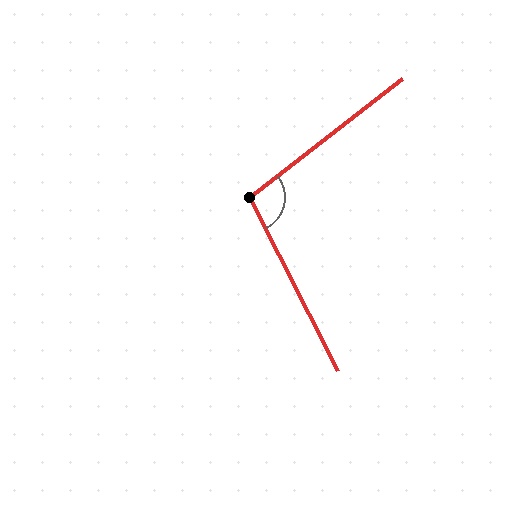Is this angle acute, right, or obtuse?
It is obtuse.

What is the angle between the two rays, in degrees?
Approximately 101 degrees.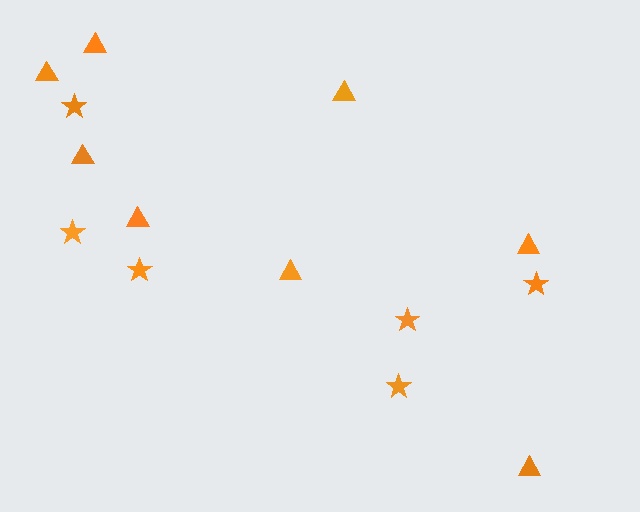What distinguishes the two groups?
There are 2 groups: one group of stars (6) and one group of triangles (8).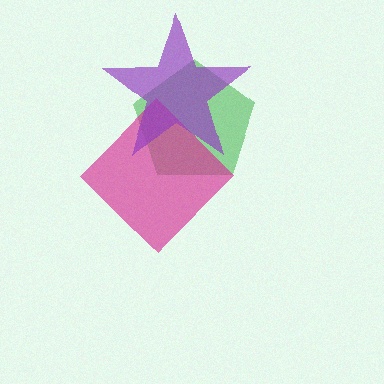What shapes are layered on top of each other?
The layered shapes are: a green pentagon, a magenta diamond, a purple star.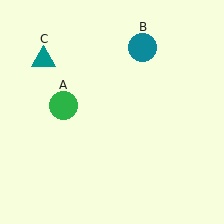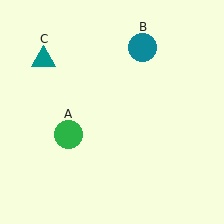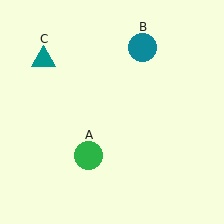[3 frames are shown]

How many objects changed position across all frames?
1 object changed position: green circle (object A).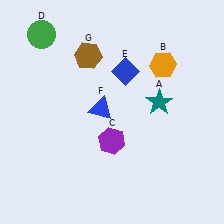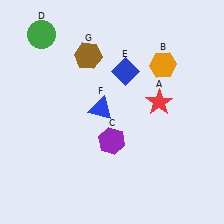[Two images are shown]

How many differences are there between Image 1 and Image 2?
There is 1 difference between the two images.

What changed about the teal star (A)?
In Image 1, A is teal. In Image 2, it changed to red.